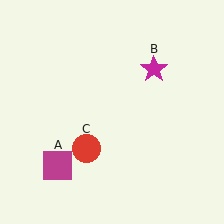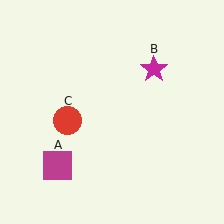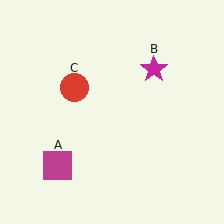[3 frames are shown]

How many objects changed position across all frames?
1 object changed position: red circle (object C).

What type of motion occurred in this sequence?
The red circle (object C) rotated clockwise around the center of the scene.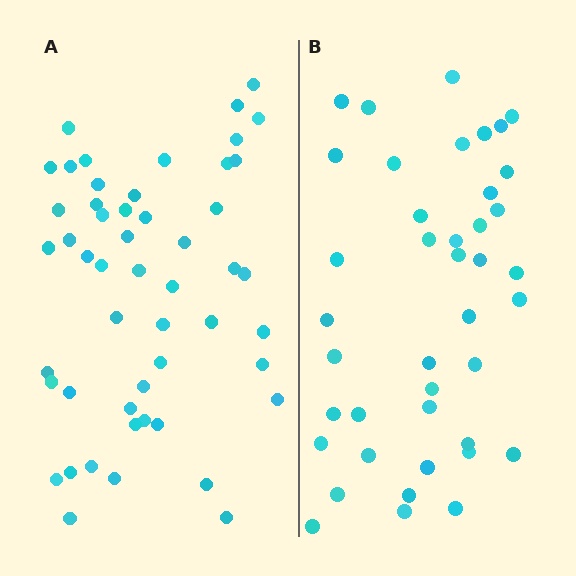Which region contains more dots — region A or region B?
Region A (the left region) has more dots.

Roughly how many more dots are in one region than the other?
Region A has roughly 10 or so more dots than region B.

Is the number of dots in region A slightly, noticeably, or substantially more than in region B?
Region A has only slightly more — the two regions are fairly close. The ratio is roughly 1.2 to 1.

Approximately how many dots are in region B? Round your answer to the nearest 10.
About 40 dots. (The exact count is 41, which rounds to 40.)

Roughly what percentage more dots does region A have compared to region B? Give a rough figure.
About 25% more.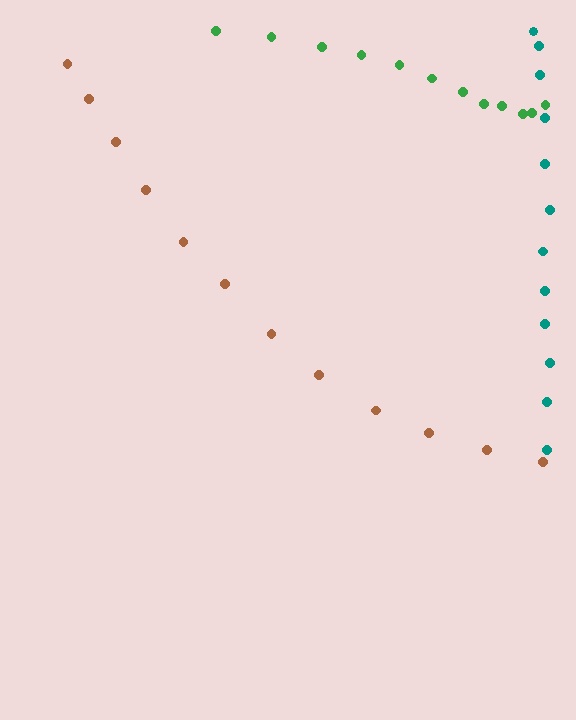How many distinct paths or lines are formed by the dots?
There are 3 distinct paths.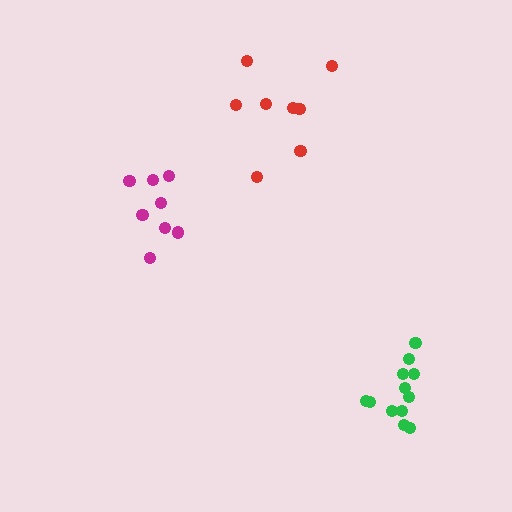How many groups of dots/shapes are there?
There are 3 groups.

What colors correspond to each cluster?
The clusters are colored: magenta, green, red.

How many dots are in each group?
Group 1: 8 dots, Group 2: 12 dots, Group 3: 8 dots (28 total).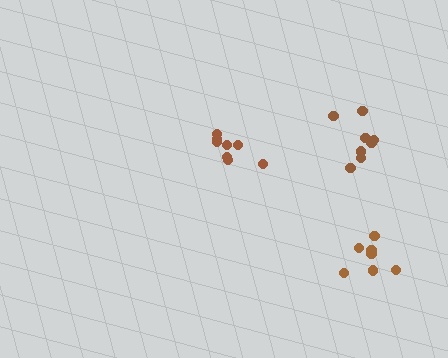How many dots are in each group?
Group 1: 8 dots, Group 2: 8 dots, Group 3: 7 dots (23 total).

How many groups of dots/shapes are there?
There are 3 groups.